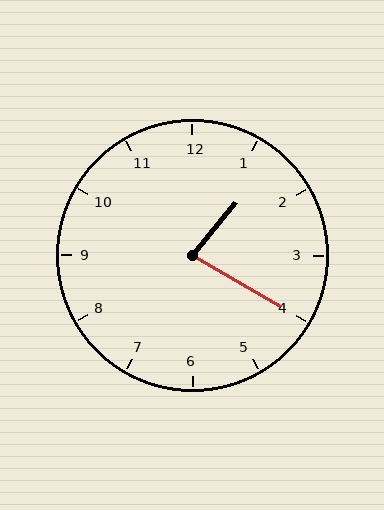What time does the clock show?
1:20.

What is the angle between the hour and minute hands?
Approximately 80 degrees.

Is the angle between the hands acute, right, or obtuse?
It is acute.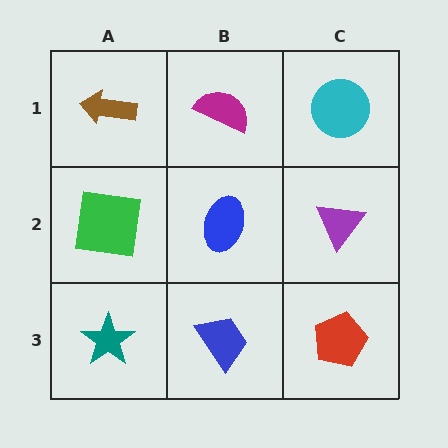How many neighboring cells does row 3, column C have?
2.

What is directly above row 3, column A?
A green square.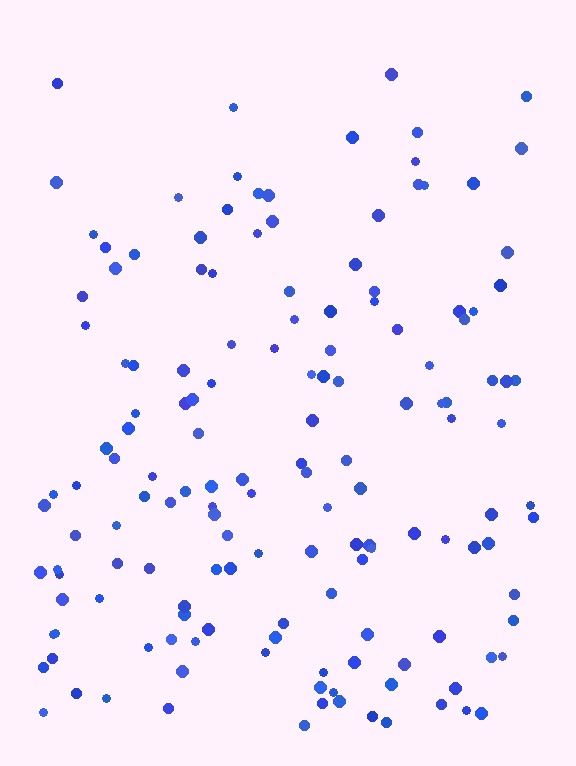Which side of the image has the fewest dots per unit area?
The top.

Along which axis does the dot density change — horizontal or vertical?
Vertical.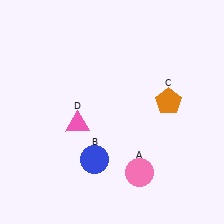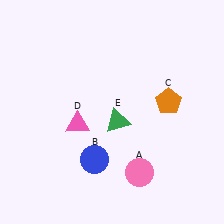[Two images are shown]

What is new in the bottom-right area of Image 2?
A green triangle (E) was added in the bottom-right area of Image 2.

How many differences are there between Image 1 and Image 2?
There is 1 difference between the two images.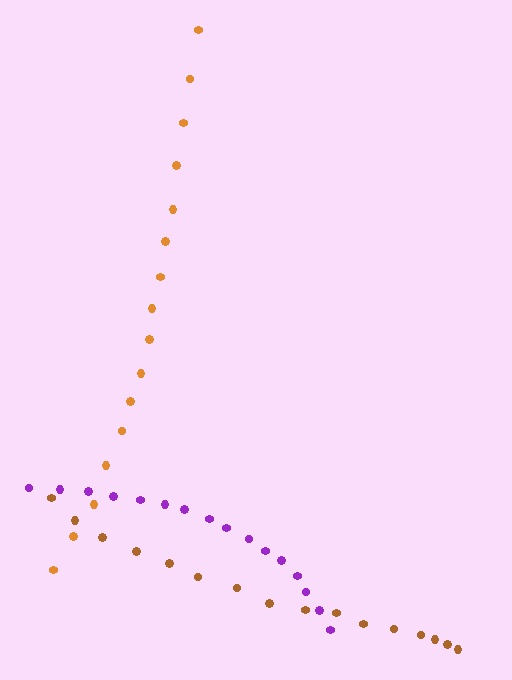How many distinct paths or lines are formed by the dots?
There are 3 distinct paths.